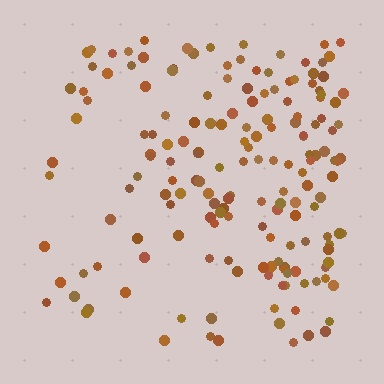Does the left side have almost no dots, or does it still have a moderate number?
Still a moderate number, just noticeably fewer than the right.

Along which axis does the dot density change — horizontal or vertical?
Horizontal.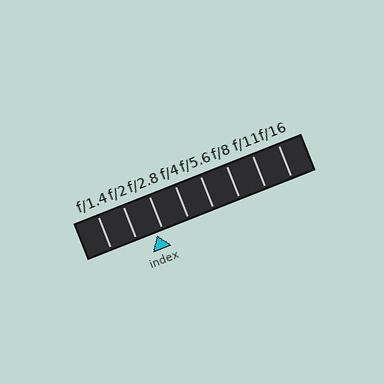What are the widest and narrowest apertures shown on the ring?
The widest aperture shown is f/1.4 and the narrowest is f/16.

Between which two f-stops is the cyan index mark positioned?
The index mark is between f/2 and f/2.8.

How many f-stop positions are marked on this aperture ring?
There are 8 f-stop positions marked.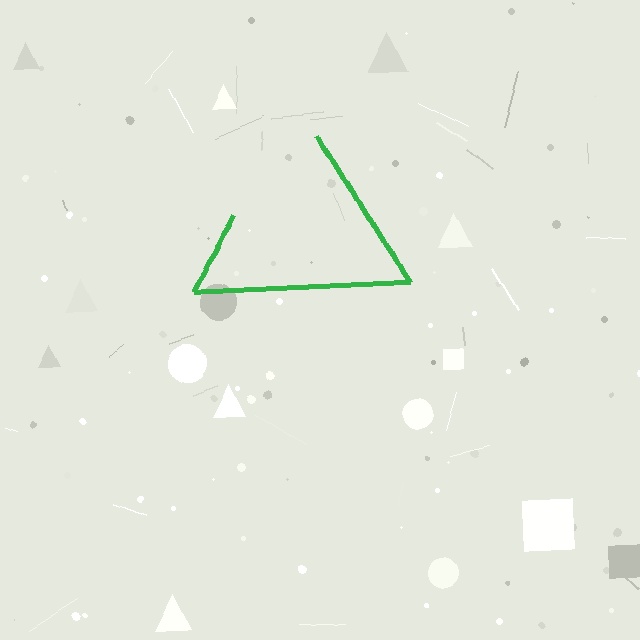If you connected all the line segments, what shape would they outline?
They would outline a triangle.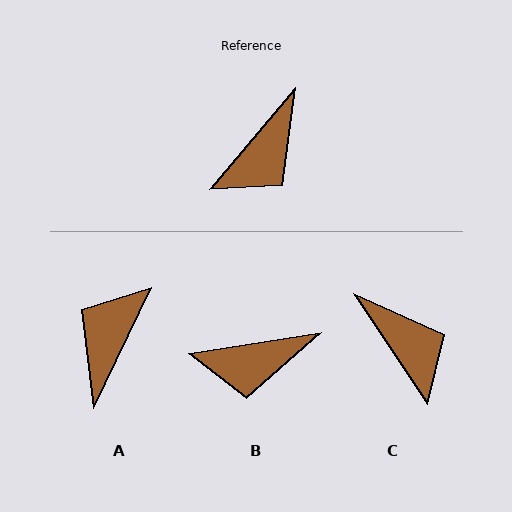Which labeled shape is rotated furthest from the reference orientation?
A, about 166 degrees away.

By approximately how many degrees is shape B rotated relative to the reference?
Approximately 41 degrees clockwise.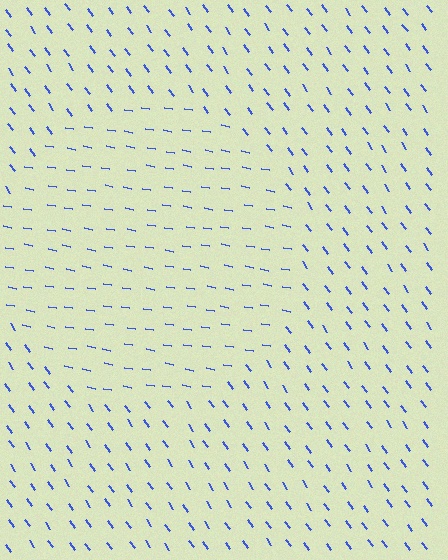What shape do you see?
I see a circle.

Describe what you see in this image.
The image is filled with small blue line segments. A circle region in the image has lines oriented differently from the surrounding lines, creating a visible texture boundary.